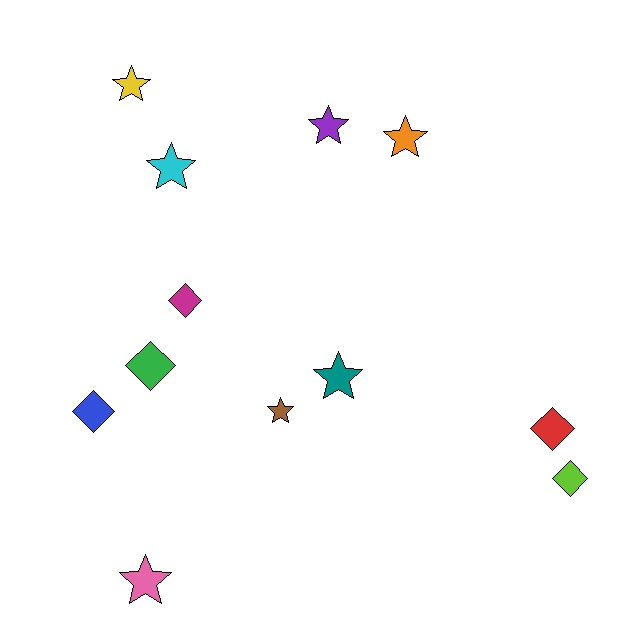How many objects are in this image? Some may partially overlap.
There are 12 objects.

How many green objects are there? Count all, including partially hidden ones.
There is 1 green object.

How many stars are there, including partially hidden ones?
There are 7 stars.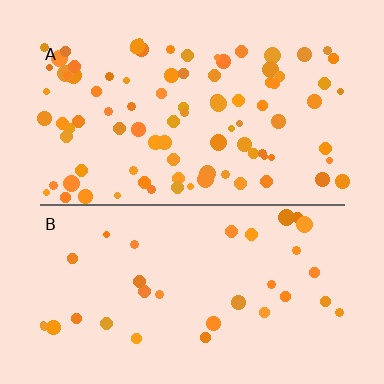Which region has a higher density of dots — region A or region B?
A (the top).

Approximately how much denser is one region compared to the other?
Approximately 2.7× — region A over region B.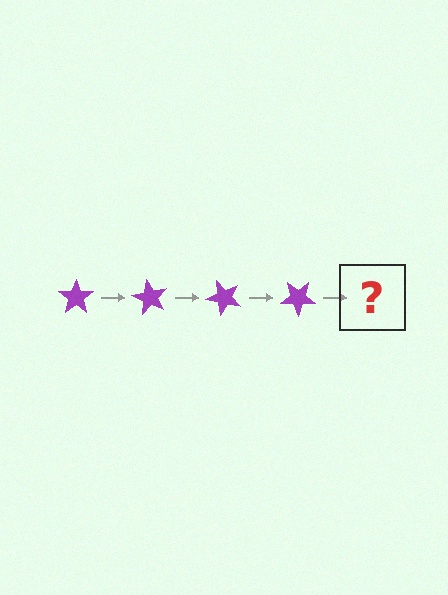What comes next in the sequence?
The next element should be a purple star rotated 240 degrees.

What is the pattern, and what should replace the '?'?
The pattern is that the star rotates 60 degrees each step. The '?' should be a purple star rotated 240 degrees.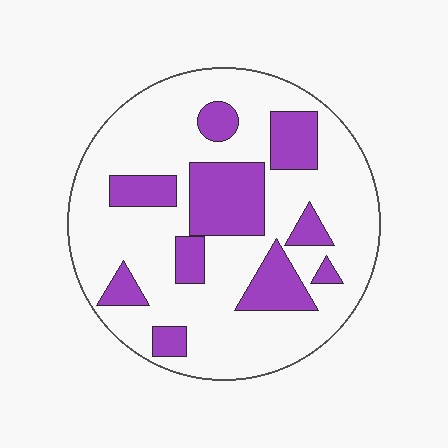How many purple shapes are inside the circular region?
10.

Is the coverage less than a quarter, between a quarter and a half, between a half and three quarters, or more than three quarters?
Between a quarter and a half.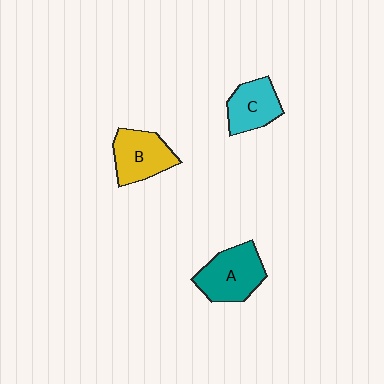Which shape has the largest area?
Shape A (teal).